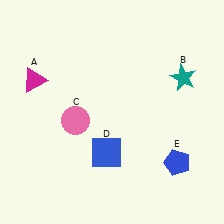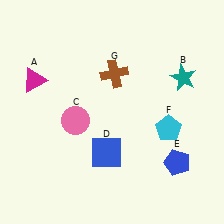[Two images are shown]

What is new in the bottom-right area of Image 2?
A cyan pentagon (F) was added in the bottom-right area of Image 2.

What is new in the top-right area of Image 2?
A brown cross (G) was added in the top-right area of Image 2.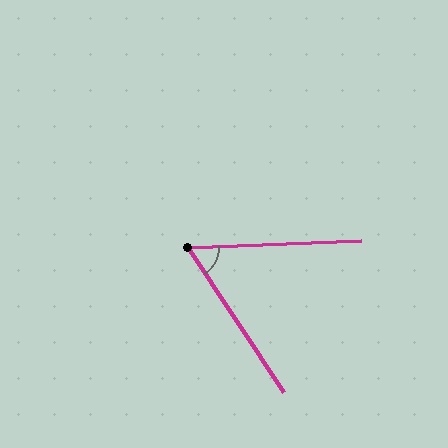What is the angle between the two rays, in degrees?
Approximately 59 degrees.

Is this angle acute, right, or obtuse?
It is acute.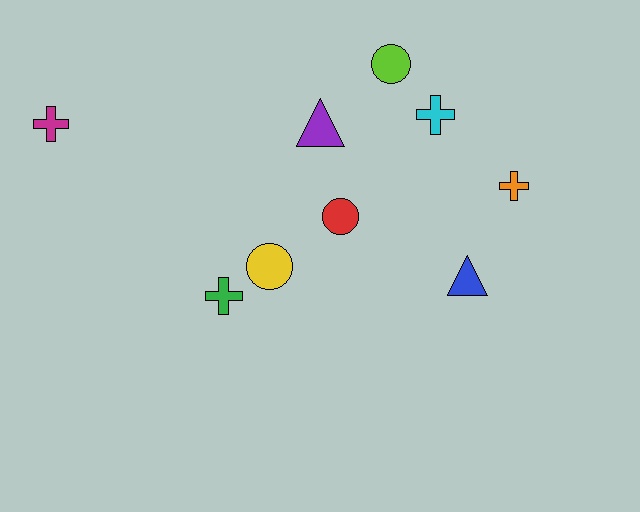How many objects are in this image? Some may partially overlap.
There are 9 objects.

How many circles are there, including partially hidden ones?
There are 3 circles.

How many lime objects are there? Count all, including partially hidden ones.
There is 1 lime object.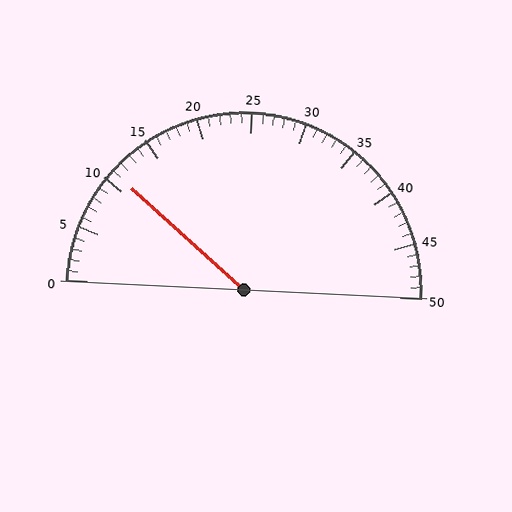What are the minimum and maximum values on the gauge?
The gauge ranges from 0 to 50.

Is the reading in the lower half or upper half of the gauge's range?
The reading is in the lower half of the range (0 to 50).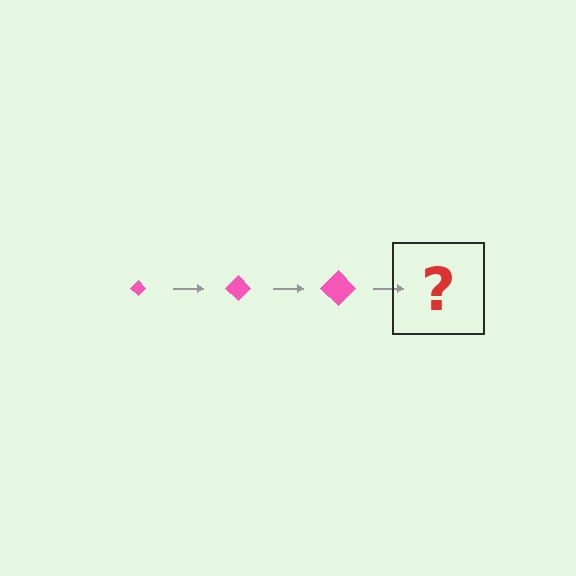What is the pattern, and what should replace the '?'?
The pattern is that the diamond gets progressively larger each step. The '?' should be a pink diamond, larger than the previous one.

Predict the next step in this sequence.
The next step is a pink diamond, larger than the previous one.